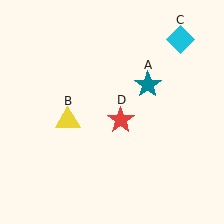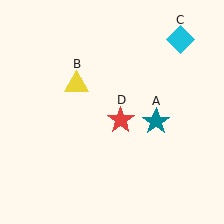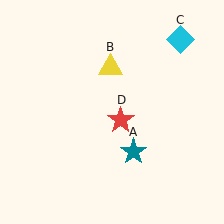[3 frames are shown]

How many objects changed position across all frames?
2 objects changed position: teal star (object A), yellow triangle (object B).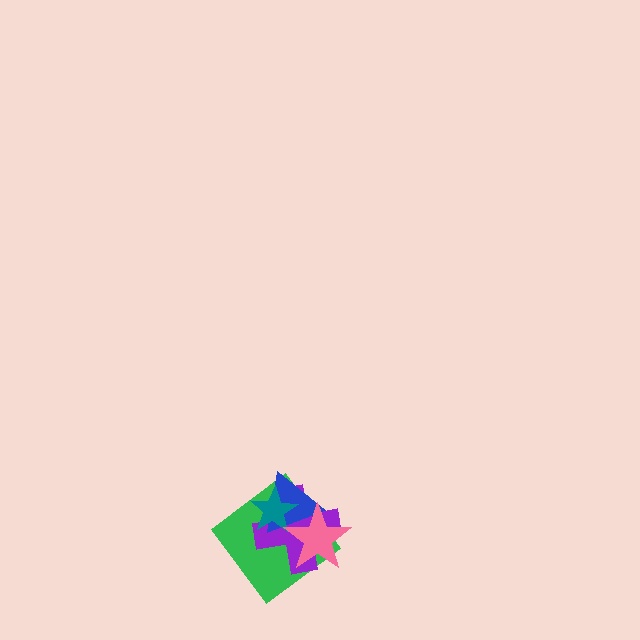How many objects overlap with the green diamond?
4 objects overlap with the green diamond.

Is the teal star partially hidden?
Yes, it is partially covered by another shape.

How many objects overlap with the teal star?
4 objects overlap with the teal star.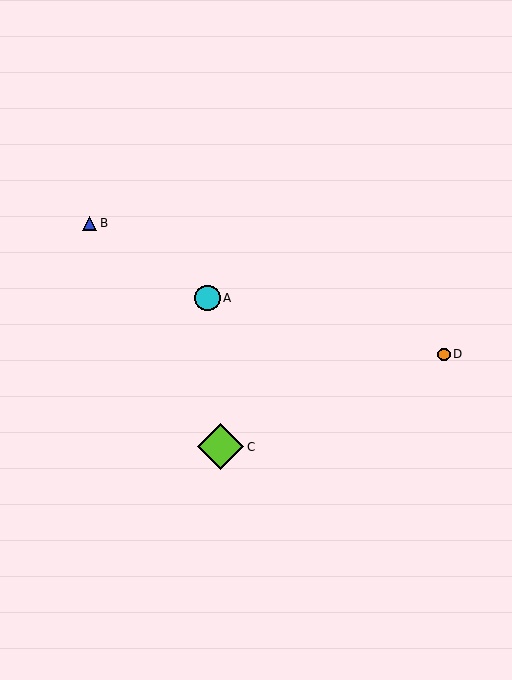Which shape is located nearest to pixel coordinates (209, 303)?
The cyan circle (labeled A) at (208, 298) is nearest to that location.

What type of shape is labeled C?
Shape C is a lime diamond.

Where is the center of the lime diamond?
The center of the lime diamond is at (220, 447).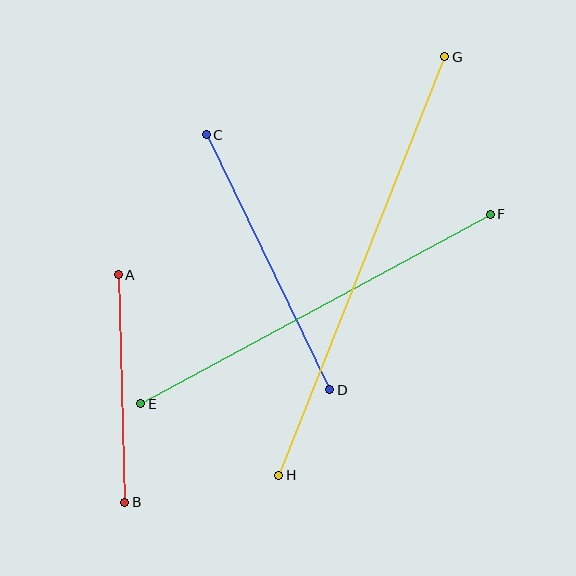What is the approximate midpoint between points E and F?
The midpoint is at approximately (316, 309) pixels.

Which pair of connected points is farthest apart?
Points G and H are farthest apart.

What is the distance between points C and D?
The distance is approximately 283 pixels.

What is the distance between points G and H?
The distance is approximately 451 pixels.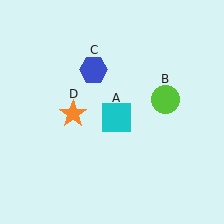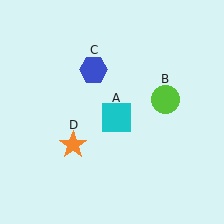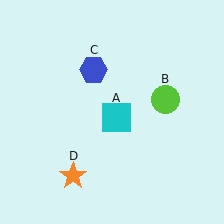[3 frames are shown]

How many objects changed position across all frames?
1 object changed position: orange star (object D).